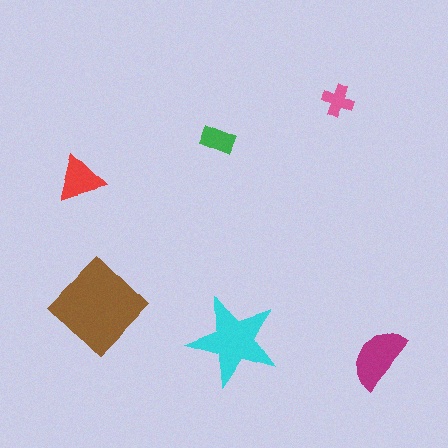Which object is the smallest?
The pink cross.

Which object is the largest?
The brown diamond.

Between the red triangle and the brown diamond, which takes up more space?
The brown diamond.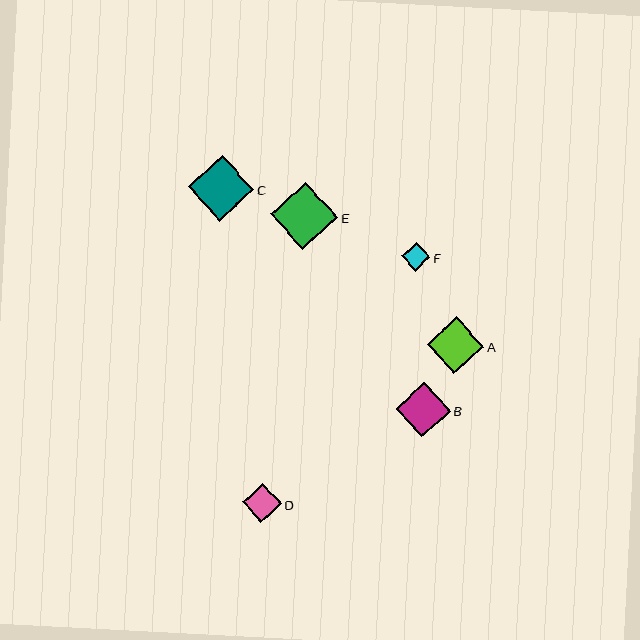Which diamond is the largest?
Diamond E is the largest with a size of approximately 68 pixels.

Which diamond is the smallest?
Diamond F is the smallest with a size of approximately 28 pixels.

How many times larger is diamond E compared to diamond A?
Diamond E is approximately 1.2 times the size of diamond A.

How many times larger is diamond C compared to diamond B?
Diamond C is approximately 1.2 times the size of diamond B.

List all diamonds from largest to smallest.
From largest to smallest: E, C, A, B, D, F.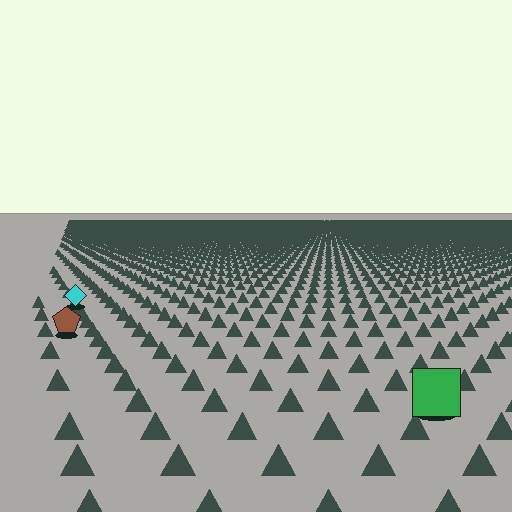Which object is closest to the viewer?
The green square is closest. The texture marks near it are larger and more spread out.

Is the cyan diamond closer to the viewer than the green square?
No. The green square is closer — you can tell from the texture gradient: the ground texture is coarser near it.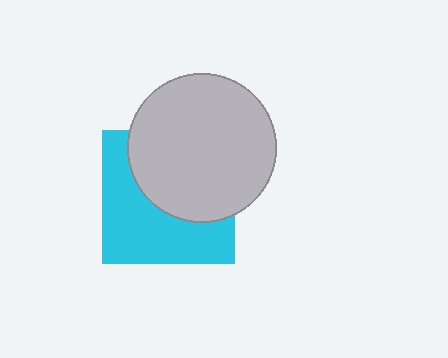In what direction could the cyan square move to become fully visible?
The cyan square could move toward the lower-left. That would shift it out from behind the light gray circle entirely.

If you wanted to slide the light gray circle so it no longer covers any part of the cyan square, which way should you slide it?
Slide it toward the upper-right — that is the most direct way to separate the two shapes.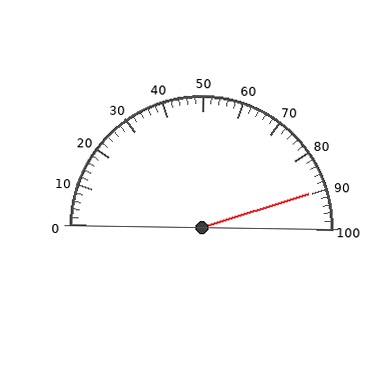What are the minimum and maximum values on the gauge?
The gauge ranges from 0 to 100.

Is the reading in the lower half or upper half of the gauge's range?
The reading is in the upper half of the range (0 to 100).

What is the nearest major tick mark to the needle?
The nearest major tick mark is 90.